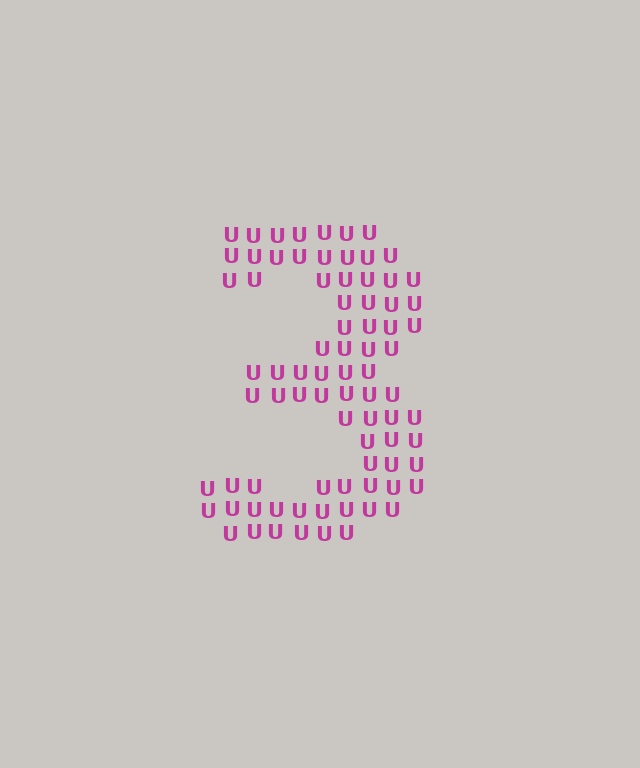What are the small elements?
The small elements are letter U's.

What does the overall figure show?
The overall figure shows the digit 3.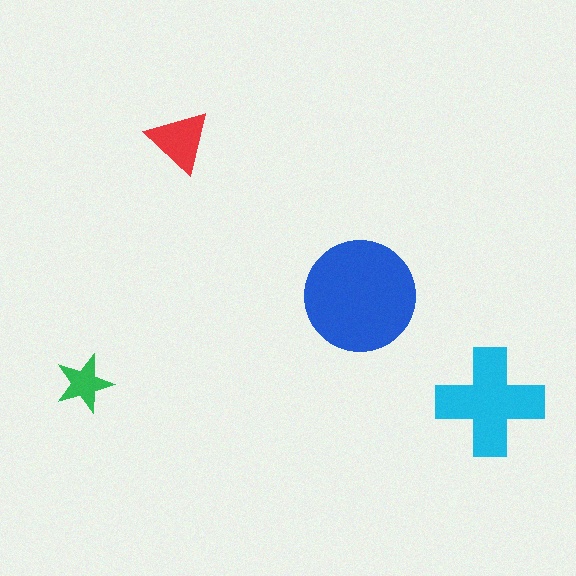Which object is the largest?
The blue circle.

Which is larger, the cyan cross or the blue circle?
The blue circle.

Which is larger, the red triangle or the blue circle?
The blue circle.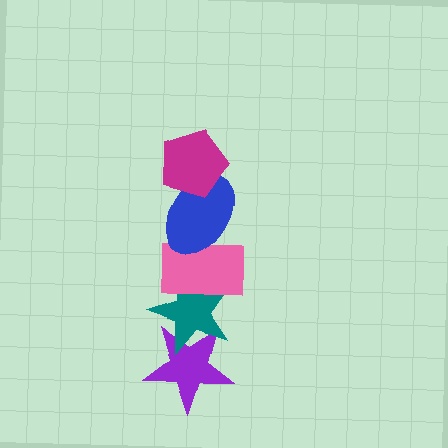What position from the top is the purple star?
The purple star is 5th from the top.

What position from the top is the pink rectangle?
The pink rectangle is 3rd from the top.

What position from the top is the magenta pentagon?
The magenta pentagon is 1st from the top.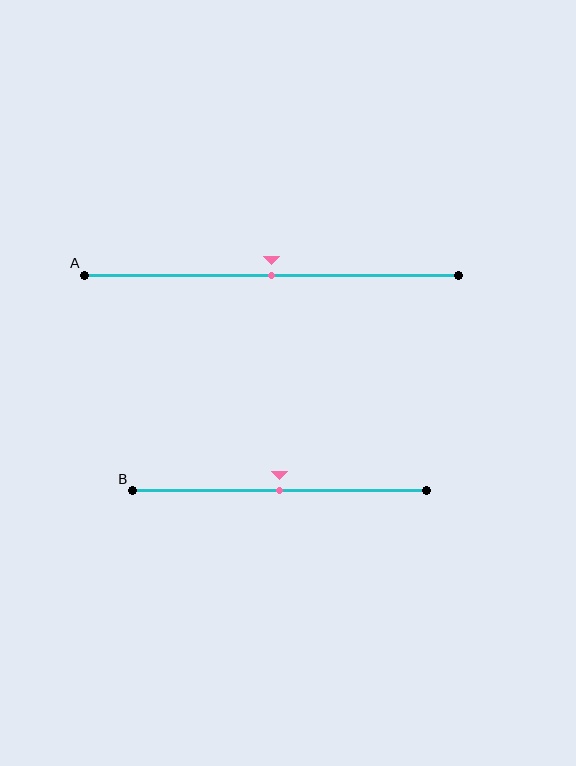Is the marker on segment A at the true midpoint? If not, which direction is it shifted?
Yes, the marker on segment A is at the true midpoint.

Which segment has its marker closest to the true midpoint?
Segment A has its marker closest to the true midpoint.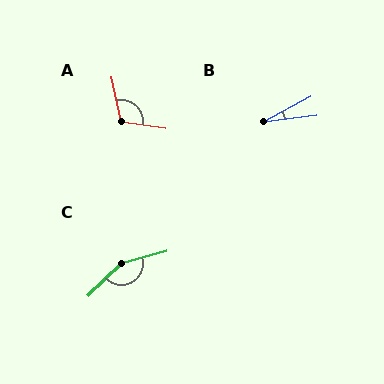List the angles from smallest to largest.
B (21°), A (109°), C (151°).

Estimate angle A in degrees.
Approximately 109 degrees.